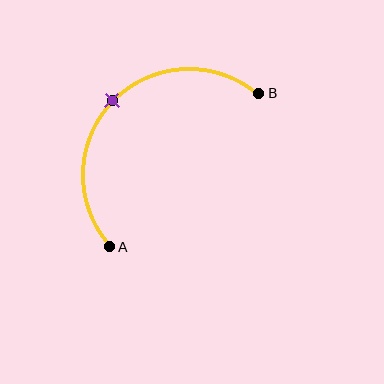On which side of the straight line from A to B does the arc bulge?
The arc bulges above and to the left of the straight line connecting A and B.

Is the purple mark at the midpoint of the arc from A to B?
Yes. The purple mark lies on the arc at equal arc-length from both A and B — it is the arc midpoint.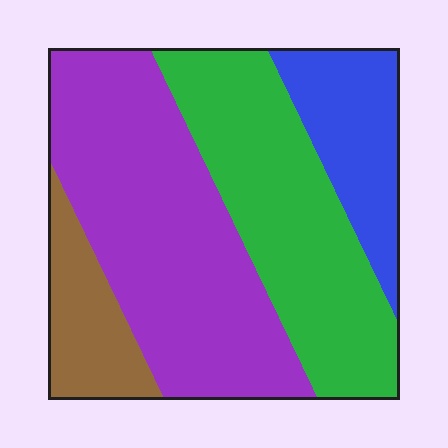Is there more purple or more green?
Purple.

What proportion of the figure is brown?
Brown covers about 10% of the figure.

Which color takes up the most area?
Purple, at roughly 40%.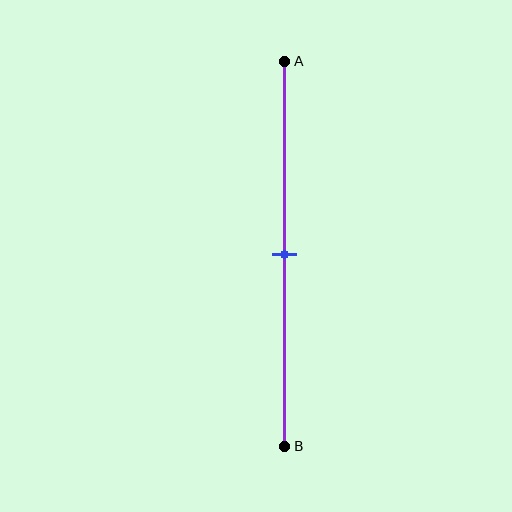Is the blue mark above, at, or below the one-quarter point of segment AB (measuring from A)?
The blue mark is below the one-quarter point of segment AB.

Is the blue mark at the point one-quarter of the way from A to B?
No, the mark is at about 50% from A, not at the 25% one-quarter point.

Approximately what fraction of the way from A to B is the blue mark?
The blue mark is approximately 50% of the way from A to B.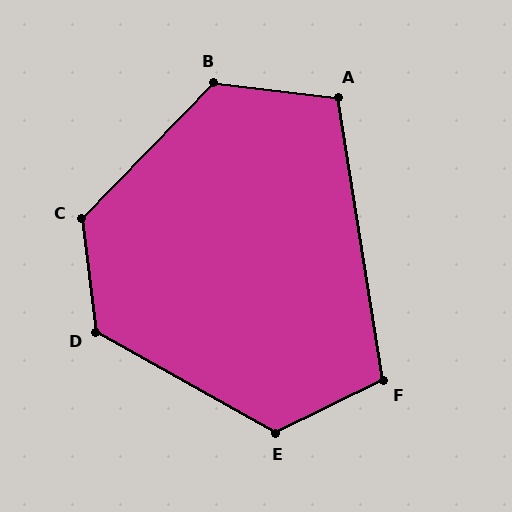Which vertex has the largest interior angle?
C, at approximately 129 degrees.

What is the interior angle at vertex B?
Approximately 127 degrees (obtuse).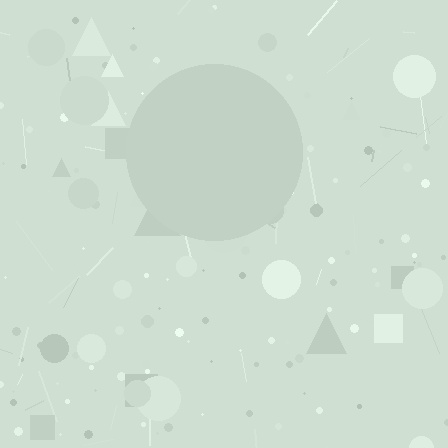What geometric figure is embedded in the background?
A circle is embedded in the background.